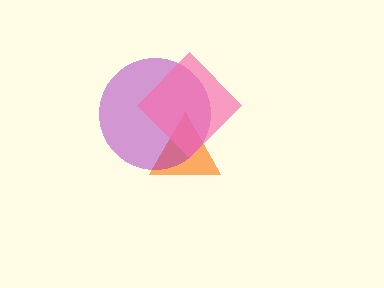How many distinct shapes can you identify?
There are 3 distinct shapes: an orange triangle, a purple circle, a pink diamond.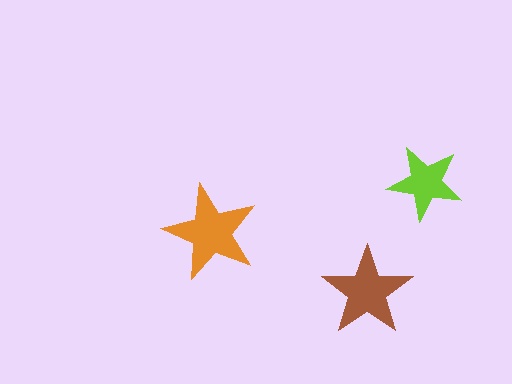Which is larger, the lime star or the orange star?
The orange one.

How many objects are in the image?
There are 3 objects in the image.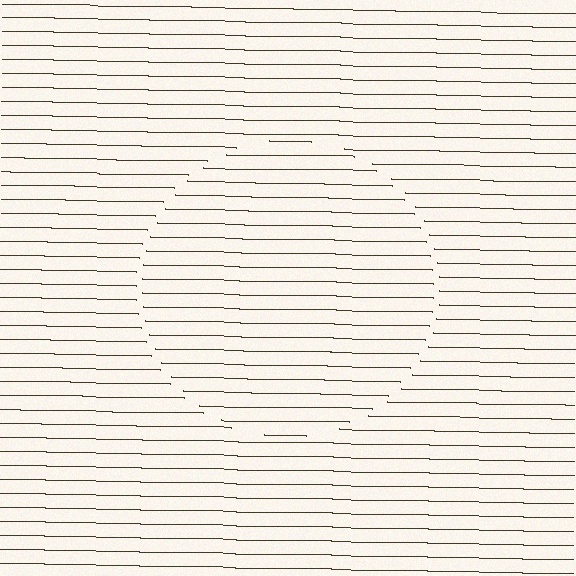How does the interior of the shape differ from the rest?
The interior of the shape contains the same grating, shifted by half a period — the contour is defined by the phase discontinuity where line-ends from the inner and outer gratings abut.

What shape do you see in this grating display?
An illusory circle. The interior of the shape contains the same grating, shifted by half a period — the contour is defined by the phase discontinuity where line-ends from the inner and outer gratings abut.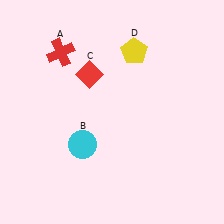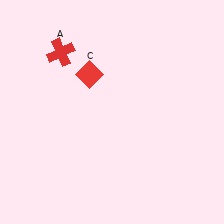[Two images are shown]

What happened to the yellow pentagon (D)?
The yellow pentagon (D) was removed in Image 2. It was in the top-right area of Image 1.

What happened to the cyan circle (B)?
The cyan circle (B) was removed in Image 2. It was in the bottom-left area of Image 1.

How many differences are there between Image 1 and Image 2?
There are 2 differences between the two images.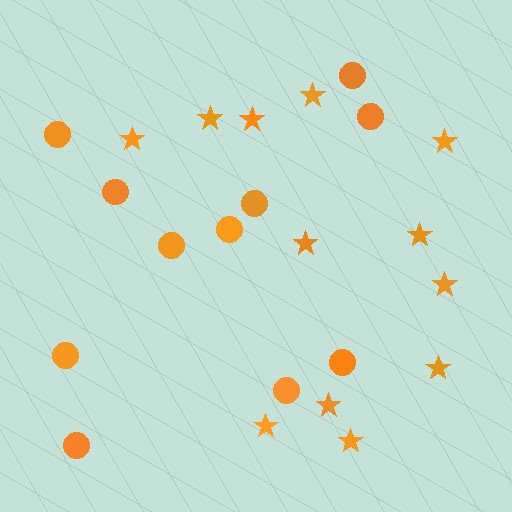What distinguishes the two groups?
There are 2 groups: one group of circles (11) and one group of stars (12).